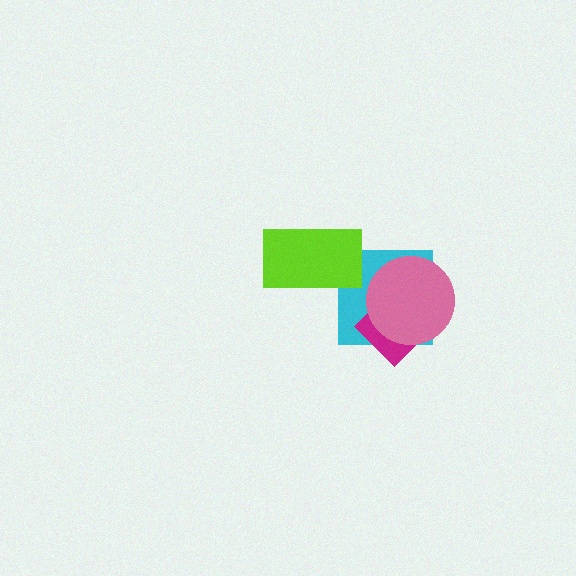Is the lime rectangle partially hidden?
No, no other shape covers it.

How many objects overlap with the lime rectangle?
1 object overlaps with the lime rectangle.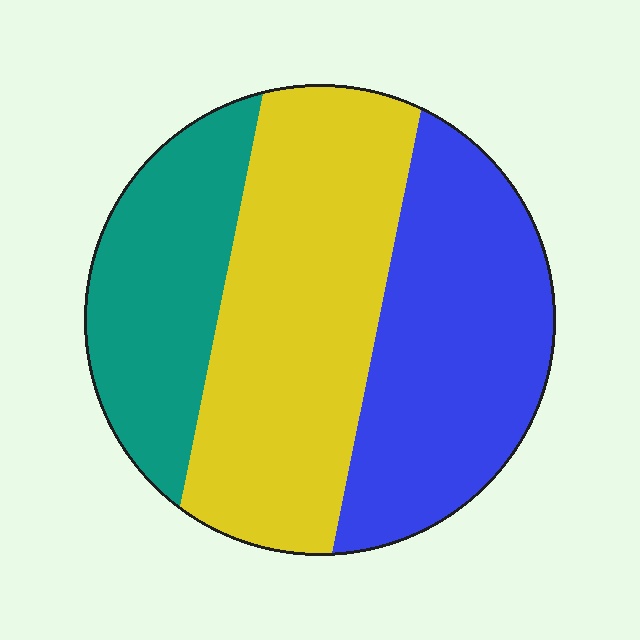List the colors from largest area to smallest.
From largest to smallest: yellow, blue, teal.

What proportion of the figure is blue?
Blue takes up about one third (1/3) of the figure.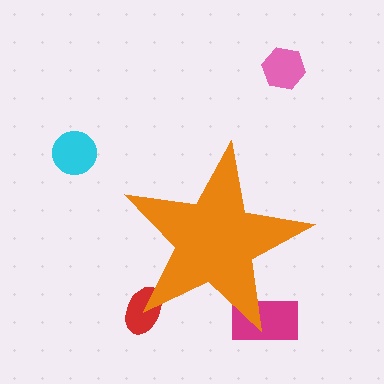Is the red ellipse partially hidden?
Yes, the red ellipse is partially hidden behind the orange star.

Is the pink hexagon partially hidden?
No, the pink hexagon is fully visible.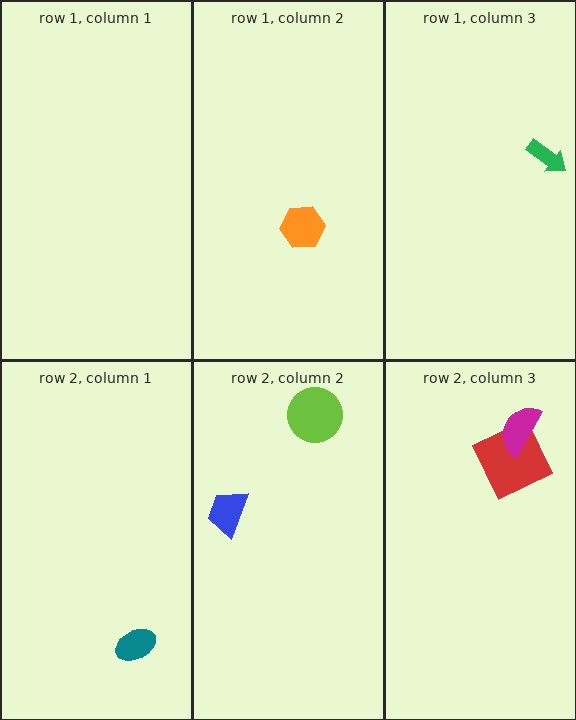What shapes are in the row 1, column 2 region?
The orange hexagon.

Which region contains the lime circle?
The row 2, column 2 region.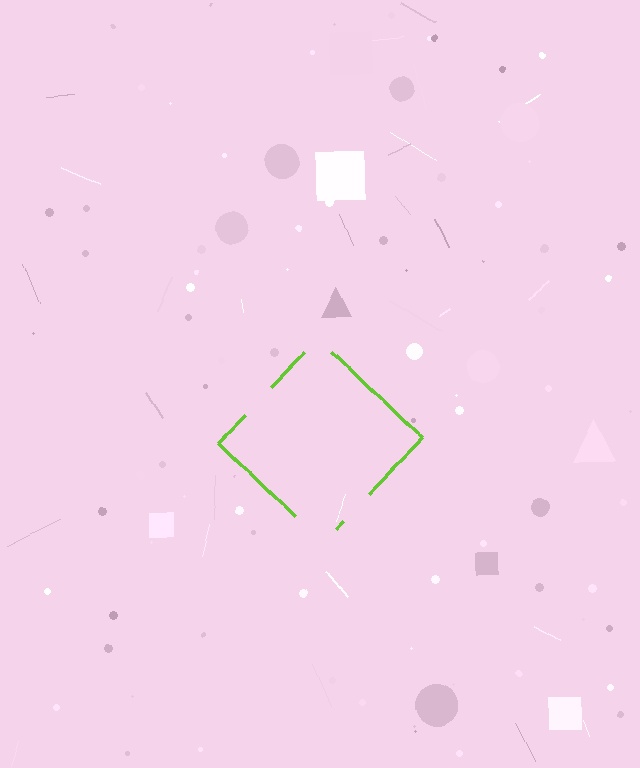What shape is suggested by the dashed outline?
The dashed outline suggests a diamond.